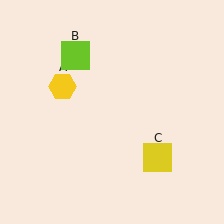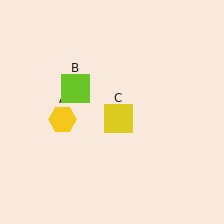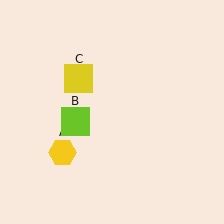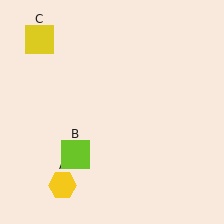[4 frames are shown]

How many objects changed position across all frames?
3 objects changed position: yellow hexagon (object A), lime square (object B), yellow square (object C).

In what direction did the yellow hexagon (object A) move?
The yellow hexagon (object A) moved down.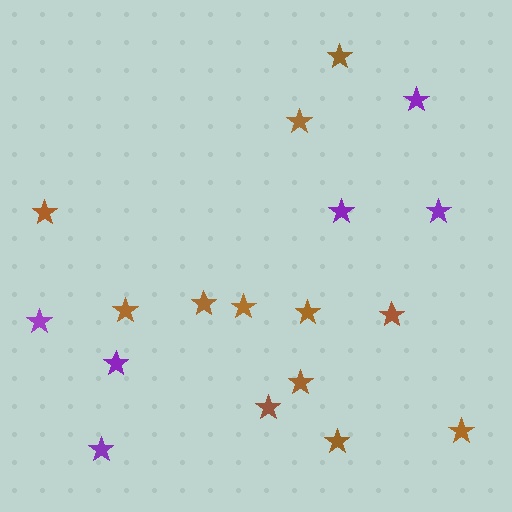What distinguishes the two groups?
There are 2 groups: one group of purple stars (6) and one group of brown stars (12).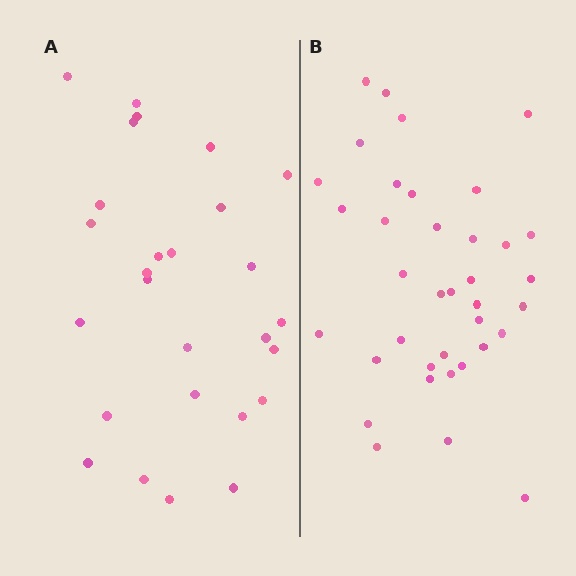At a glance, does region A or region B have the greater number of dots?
Region B (the right region) has more dots.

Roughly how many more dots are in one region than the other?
Region B has roughly 10 or so more dots than region A.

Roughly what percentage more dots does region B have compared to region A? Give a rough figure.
About 35% more.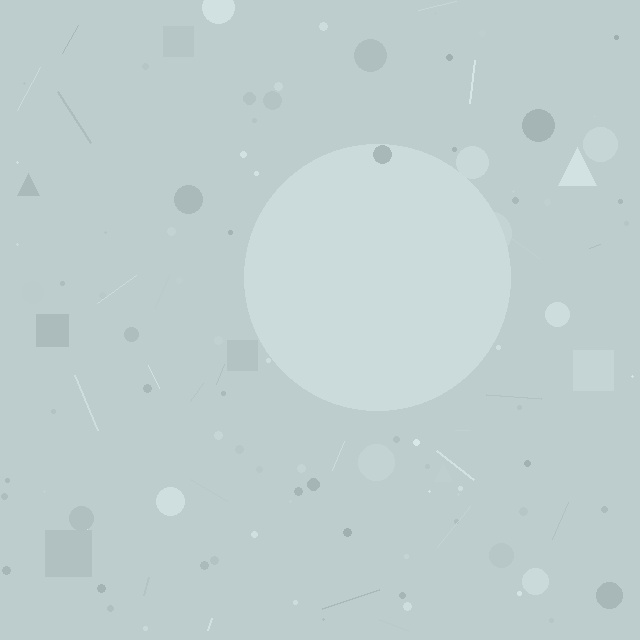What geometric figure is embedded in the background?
A circle is embedded in the background.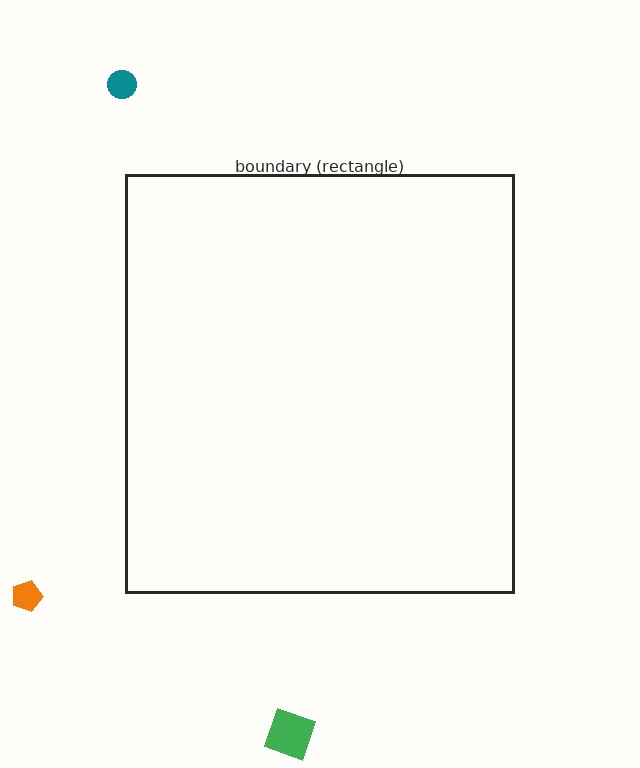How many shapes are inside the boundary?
0 inside, 3 outside.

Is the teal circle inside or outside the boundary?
Outside.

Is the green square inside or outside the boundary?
Outside.